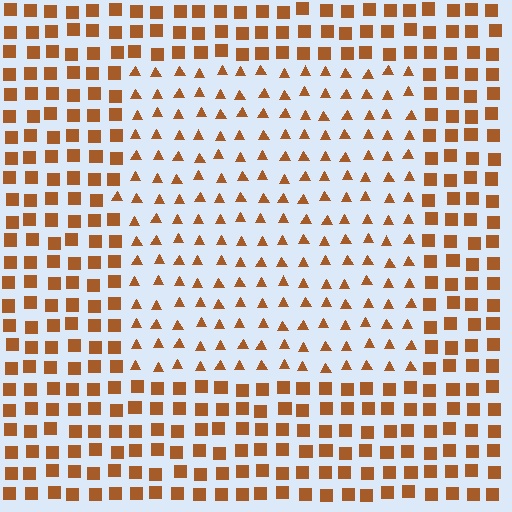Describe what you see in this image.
The image is filled with small brown elements arranged in a uniform grid. A rectangle-shaped region contains triangles, while the surrounding area contains squares. The boundary is defined purely by the change in element shape.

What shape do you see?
I see a rectangle.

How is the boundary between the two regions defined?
The boundary is defined by a change in element shape: triangles inside vs. squares outside. All elements share the same color and spacing.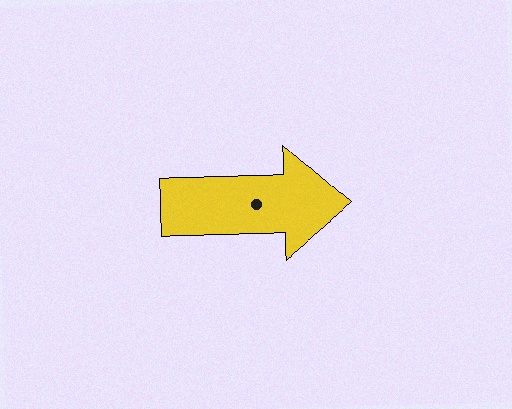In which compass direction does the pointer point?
East.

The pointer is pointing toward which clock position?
Roughly 3 o'clock.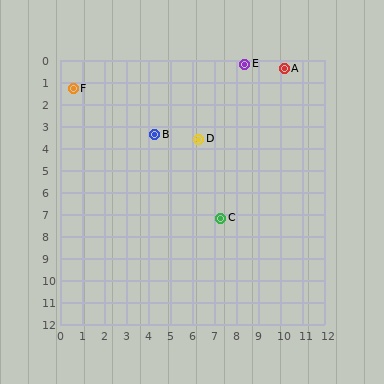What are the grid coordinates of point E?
Point E is at approximately (8.4, 0.2).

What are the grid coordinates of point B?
Point B is at approximately (4.3, 3.4).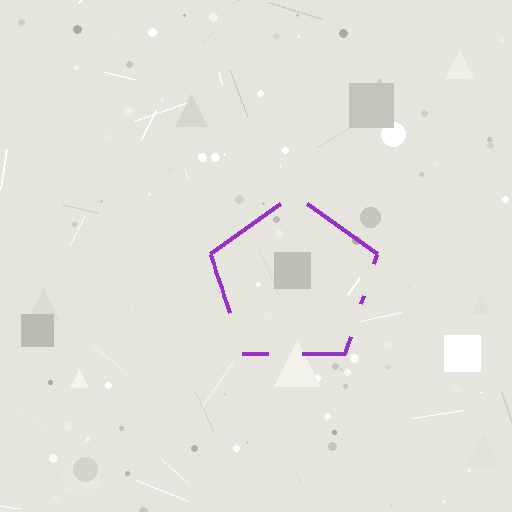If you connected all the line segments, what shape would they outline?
They would outline a pentagon.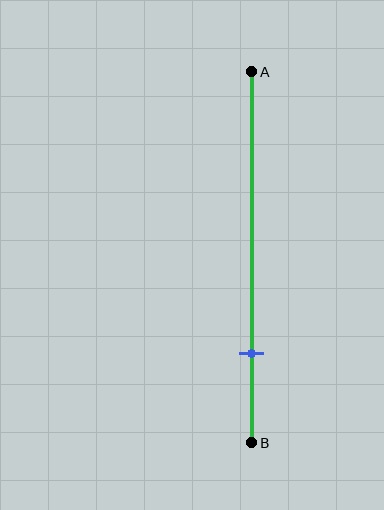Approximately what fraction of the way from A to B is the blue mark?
The blue mark is approximately 75% of the way from A to B.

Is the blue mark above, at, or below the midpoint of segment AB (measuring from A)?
The blue mark is below the midpoint of segment AB.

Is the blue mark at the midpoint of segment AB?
No, the mark is at about 75% from A, not at the 50% midpoint.